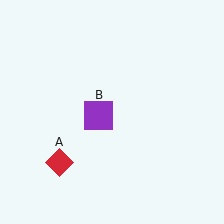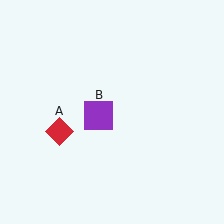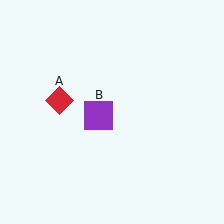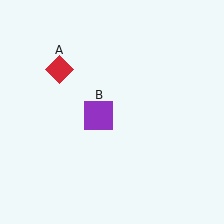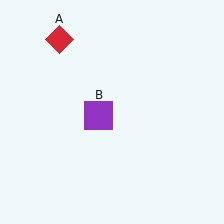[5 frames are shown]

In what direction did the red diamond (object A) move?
The red diamond (object A) moved up.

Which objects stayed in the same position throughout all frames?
Purple square (object B) remained stationary.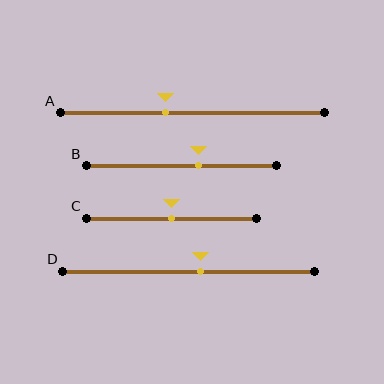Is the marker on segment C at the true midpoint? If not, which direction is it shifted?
Yes, the marker on segment C is at the true midpoint.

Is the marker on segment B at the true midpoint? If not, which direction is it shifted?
No, the marker on segment B is shifted to the right by about 9% of the segment length.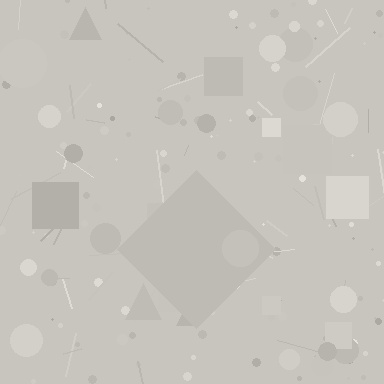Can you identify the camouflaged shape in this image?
The camouflaged shape is a diamond.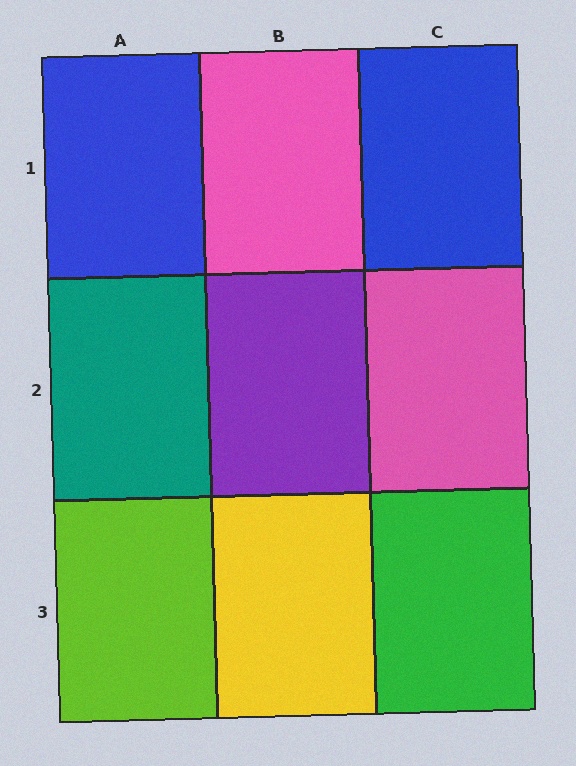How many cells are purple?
1 cell is purple.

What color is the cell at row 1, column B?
Pink.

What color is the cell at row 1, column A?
Blue.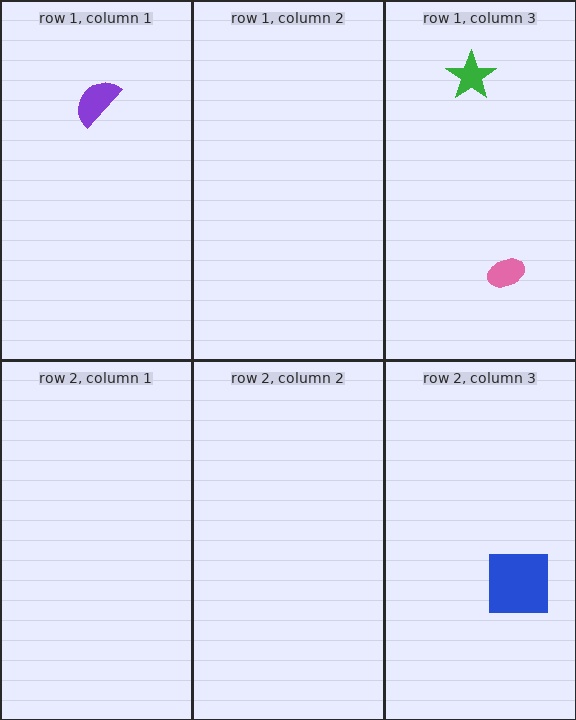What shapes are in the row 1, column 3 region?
The pink ellipse, the green star.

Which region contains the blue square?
The row 2, column 3 region.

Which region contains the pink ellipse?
The row 1, column 3 region.